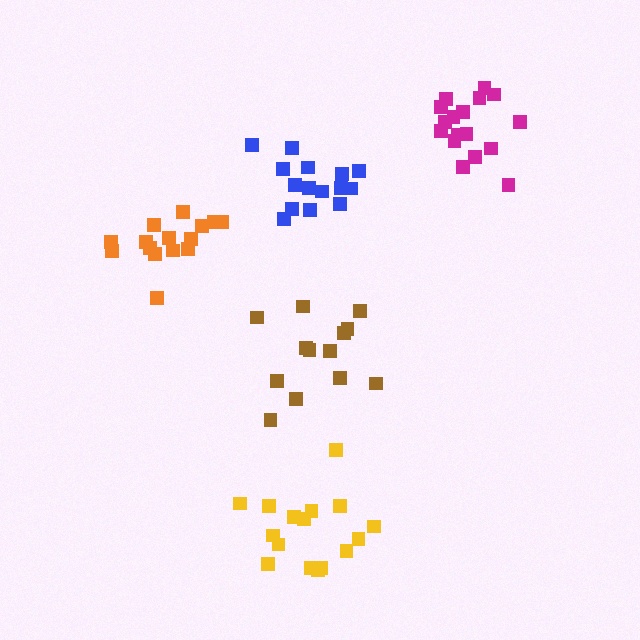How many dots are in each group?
Group 1: 16 dots, Group 2: 13 dots, Group 3: 15 dots, Group 4: 15 dots, Group 5: 17 dots (76 total).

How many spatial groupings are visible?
There are 5 spatial groupings.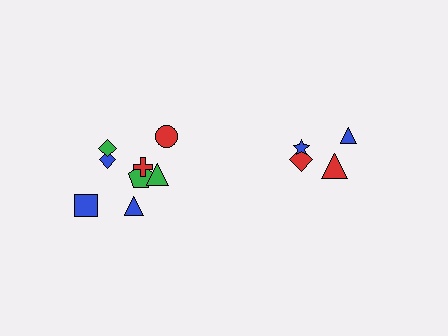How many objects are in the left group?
There are 8 objects.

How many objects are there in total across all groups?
There are 12 objects.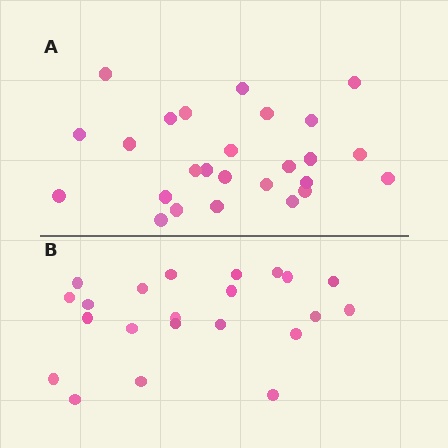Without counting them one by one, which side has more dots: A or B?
Region A (the top region) has more dots.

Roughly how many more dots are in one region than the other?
Region A has about 4 more dots than region B.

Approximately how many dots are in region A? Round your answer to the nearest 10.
About 30 dots. (The exact count is 26, which rounds to 30.)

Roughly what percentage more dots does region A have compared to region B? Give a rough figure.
About 20% more.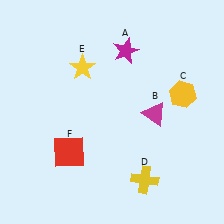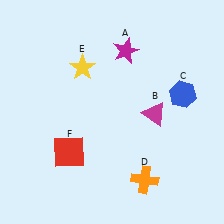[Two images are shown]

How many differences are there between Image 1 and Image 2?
There are 2 differences between the two images.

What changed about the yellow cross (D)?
In Image 1, D is yellow. In Image 2, it changed to orange.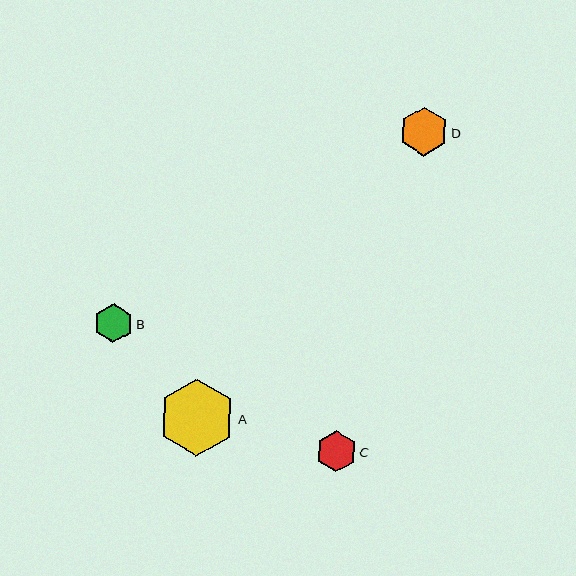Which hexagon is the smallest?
Hexagon B is the smallest with a size of approximately 39 pixels.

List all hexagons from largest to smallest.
From largest to smallest: A, D, C, B.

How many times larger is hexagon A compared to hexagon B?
Hexagon A is approximately 2.0 times the size of hexagon B.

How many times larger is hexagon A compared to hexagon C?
Hexagon A is approximately 1.9 times the size of hexagon C.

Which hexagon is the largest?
Hexagon A is the largest with a size of approximately 77 pixels.